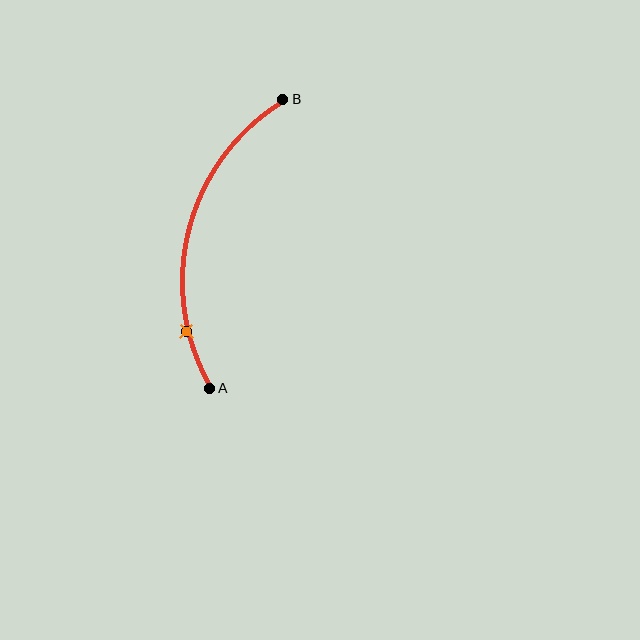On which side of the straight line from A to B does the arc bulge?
The arc bulges to the left of the straight line connecting A and B.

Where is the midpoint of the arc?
The arc midpoint is the point on the curve farthest from the straight line joining A and B. It sits to the left of that line.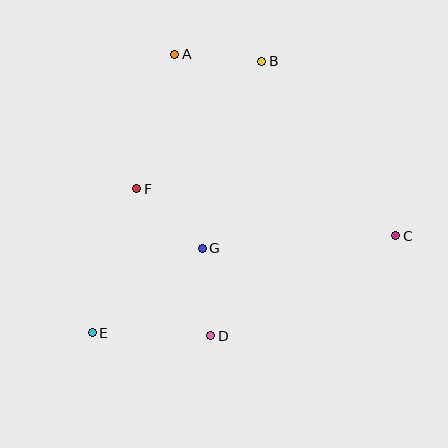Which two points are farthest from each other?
Points B and E are farthest from each other.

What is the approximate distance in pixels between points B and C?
The distance between B and C is approximately 220 pixels.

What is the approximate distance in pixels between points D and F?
The distance between D and F is approximately 164 pixels.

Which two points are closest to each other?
Points A and B are closest to each other.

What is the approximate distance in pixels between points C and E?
The distance between C and E is approximately 319 pixels.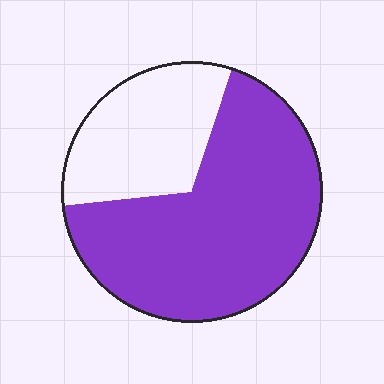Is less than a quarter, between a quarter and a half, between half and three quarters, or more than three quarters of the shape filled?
Between half and three quarters.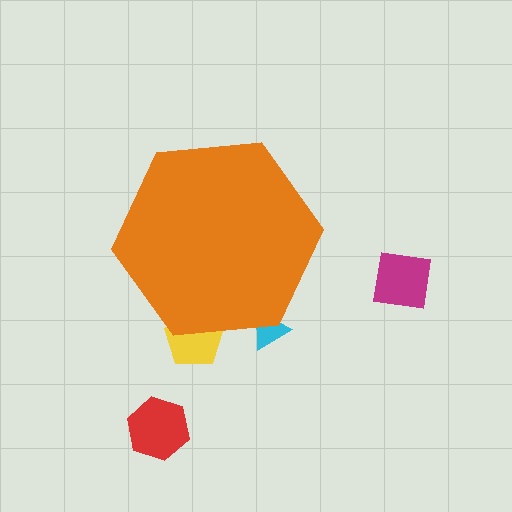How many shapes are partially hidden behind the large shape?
2 shapes are partially hidden.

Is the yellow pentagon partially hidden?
Yes, the yellow pentagon is partially hidden behind the orange hexagon.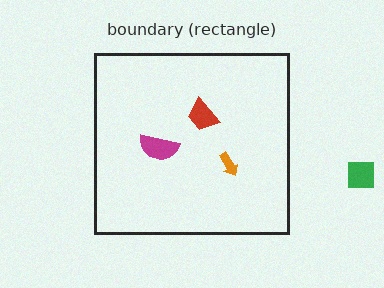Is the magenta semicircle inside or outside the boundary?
Inside.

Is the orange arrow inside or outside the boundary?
Inside.